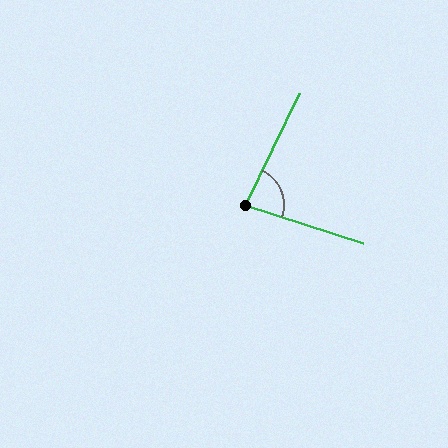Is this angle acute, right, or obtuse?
It is acute.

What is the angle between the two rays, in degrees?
Approximately 82 degrees.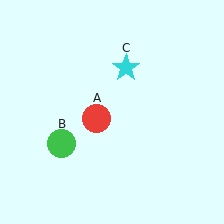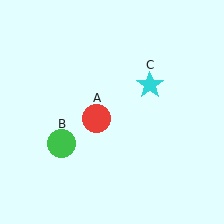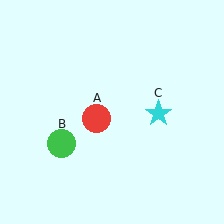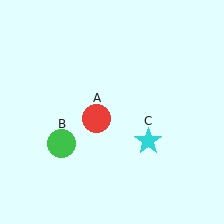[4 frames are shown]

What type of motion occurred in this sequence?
The cyan star (object C) rotated clockwise around the center of the scene.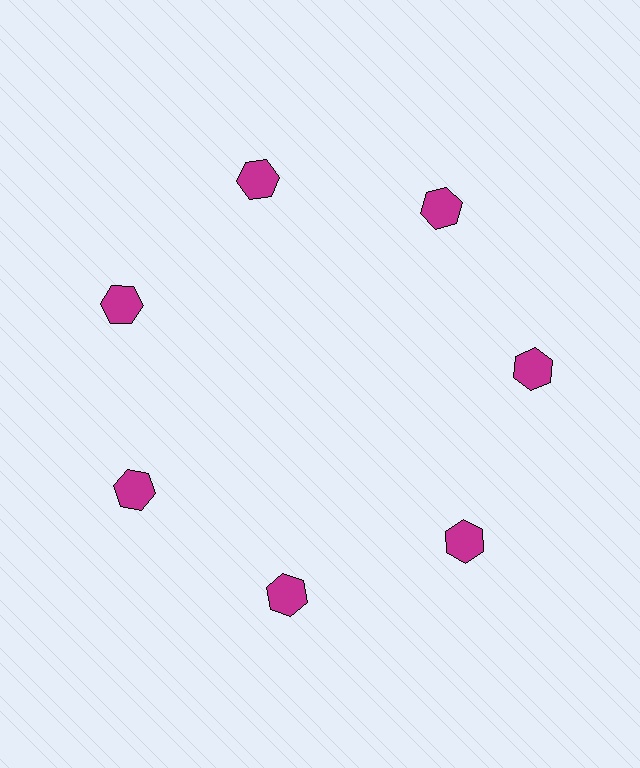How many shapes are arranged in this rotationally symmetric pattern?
There are 7 shapes, arranged in 7 groups of 1.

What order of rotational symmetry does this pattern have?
This pattern has 7-fold rotational symmetry.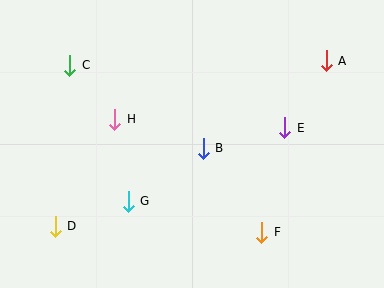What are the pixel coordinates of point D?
Point D is at (55, 226).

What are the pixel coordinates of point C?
Point C is at (70, 65).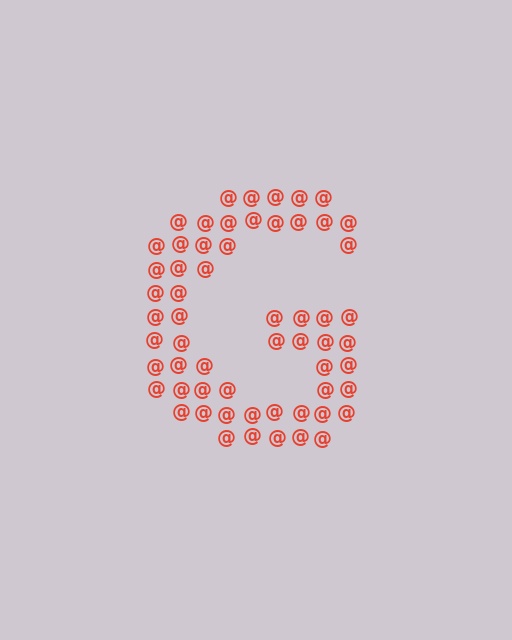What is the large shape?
The large shape is the letter G.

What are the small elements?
The small elements are at signs.